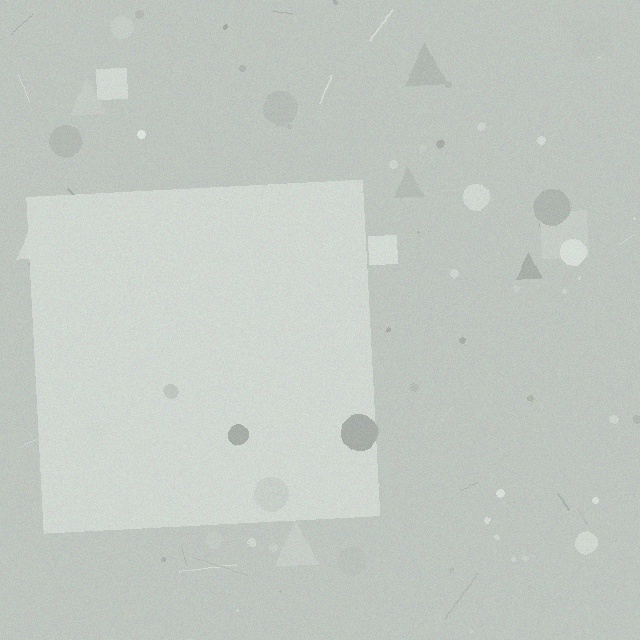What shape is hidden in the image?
A square is hidden in the image.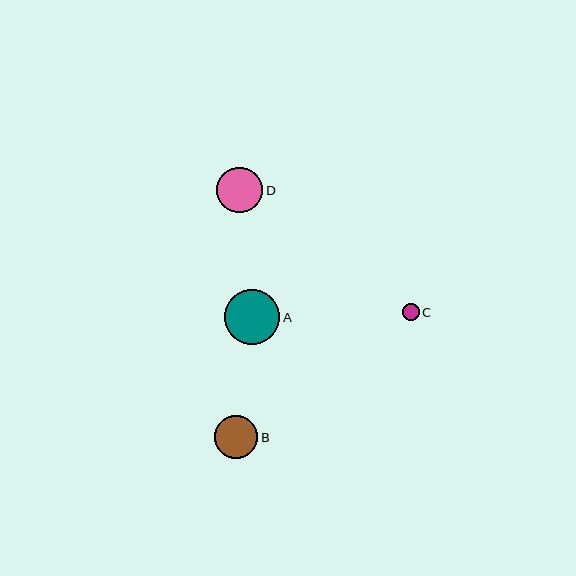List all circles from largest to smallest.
From largest to smallest: A, D, B, C.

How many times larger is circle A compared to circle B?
Circle A is approximately 1.3 times the size of circle B.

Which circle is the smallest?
Circle C is the smallest with a size of approximately 17 pixels.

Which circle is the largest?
Circle A is the largest with a size of approximately 55 pixels.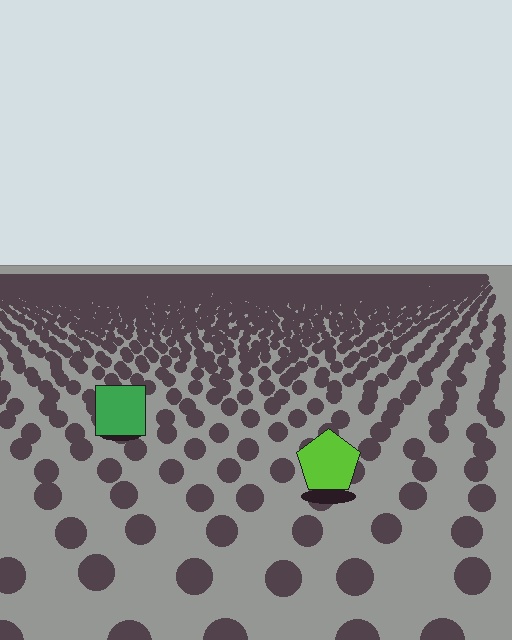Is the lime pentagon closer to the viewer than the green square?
Yes. The lime pentagon is closer — you can tell from the texture gradient: the ground texture is coarser near it.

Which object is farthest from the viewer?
The green square is farthest from the viewer. It appears smaller and the ground texture around it is denser.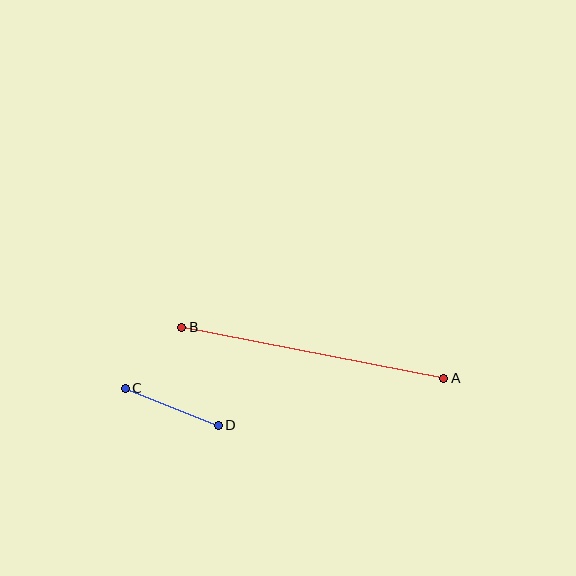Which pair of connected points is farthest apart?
Points A and B are farthest apart.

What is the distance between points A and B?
The distance is approximately 267 pixels.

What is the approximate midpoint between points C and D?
The midpoint is at approximately (172, 407) pixels.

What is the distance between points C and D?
The distance is approximately 100 pixels.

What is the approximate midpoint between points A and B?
The midpoint is at approximately (313, 353) pixels.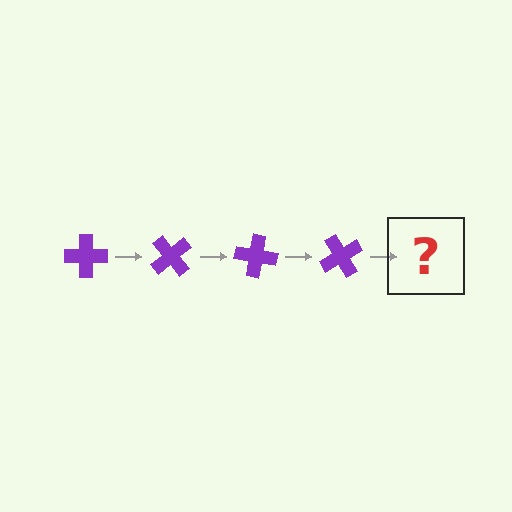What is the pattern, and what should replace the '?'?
The pattern is that the cross rotates 50 degrees each step. The '?' should be a purple cross rotated 200 degrees.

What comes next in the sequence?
The next element should be a purple cross rotated 200 degrees.